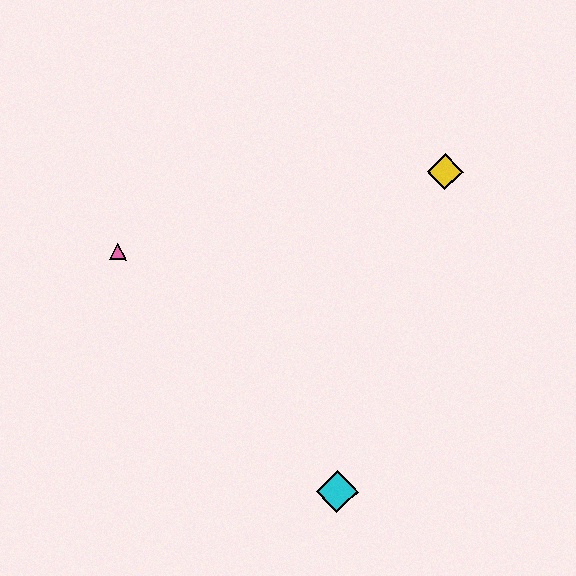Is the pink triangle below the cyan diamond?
No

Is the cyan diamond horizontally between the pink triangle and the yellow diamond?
Yes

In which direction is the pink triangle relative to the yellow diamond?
The pink triangle is to the left of the yellow diamond.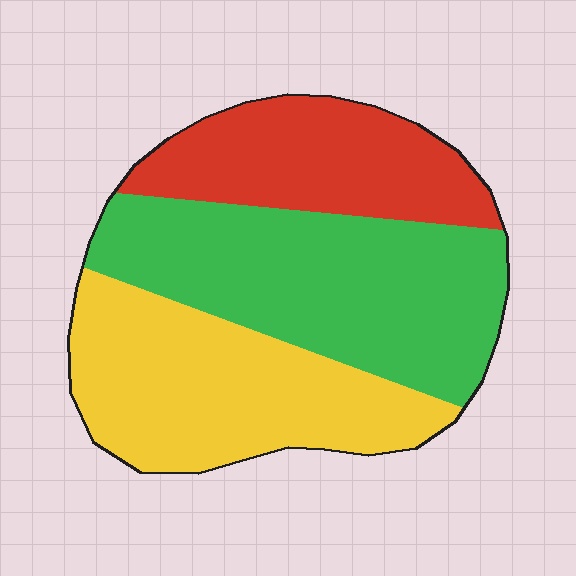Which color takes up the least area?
Red, at roughly 25%.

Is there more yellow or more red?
Yellow.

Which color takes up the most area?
Green, at roughly 40%.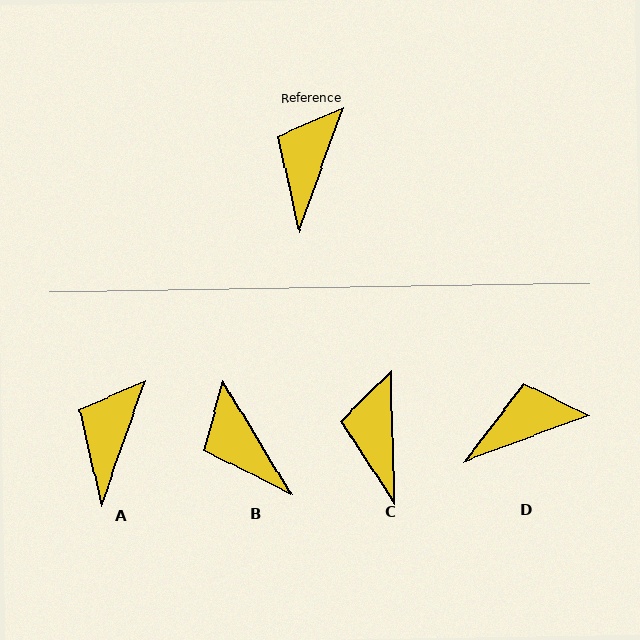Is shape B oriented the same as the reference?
No, it is off by about 51 degrees.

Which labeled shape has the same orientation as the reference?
A.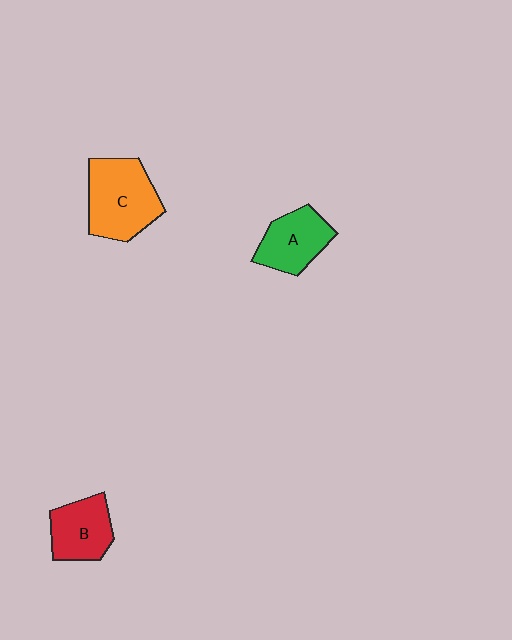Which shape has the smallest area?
Shape B (red).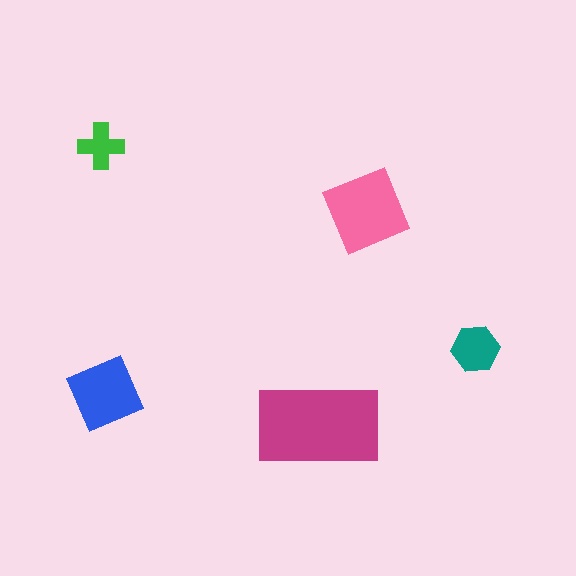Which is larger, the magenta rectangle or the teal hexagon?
The magenta rectangle.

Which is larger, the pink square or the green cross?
The pink square.